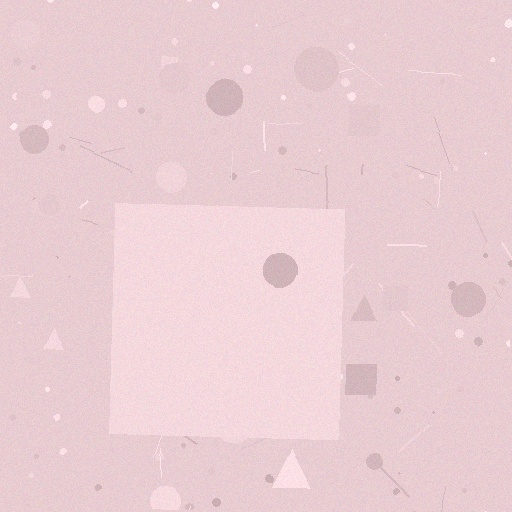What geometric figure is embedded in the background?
A square is embedded in the background.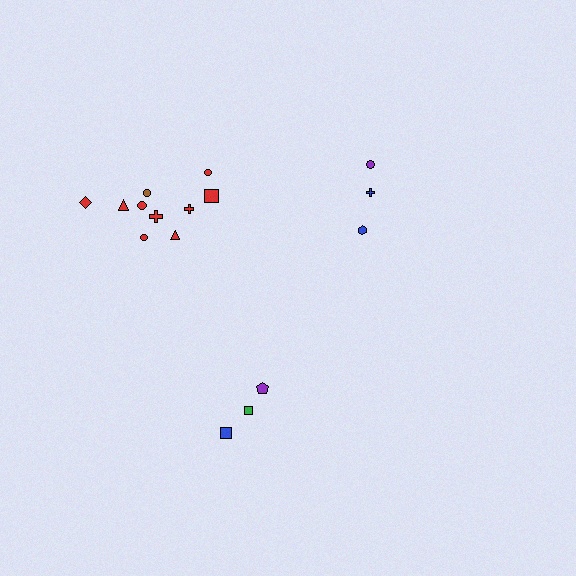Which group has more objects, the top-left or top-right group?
The top-left group.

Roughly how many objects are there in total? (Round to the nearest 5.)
Roughly 15 objects in total.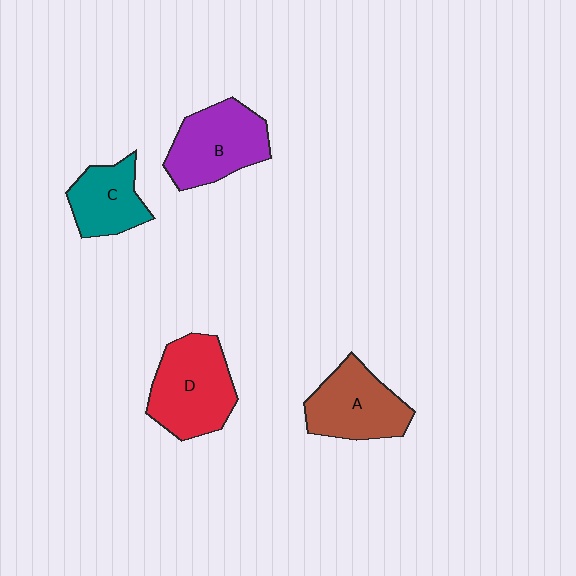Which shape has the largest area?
Shape D (red).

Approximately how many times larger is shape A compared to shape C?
Approximately 1.3 times.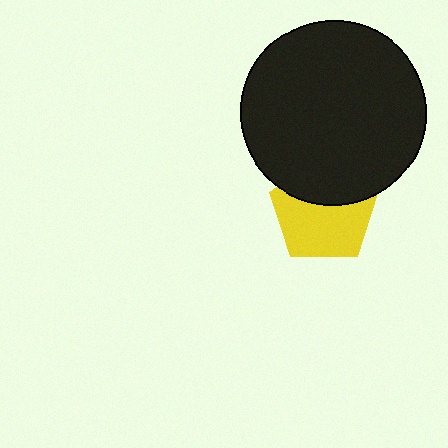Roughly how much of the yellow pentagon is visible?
About half of it is visible (roughly 62%).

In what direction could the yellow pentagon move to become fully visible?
The yellow pentagon could move down. That would shift it out from behind the black circle entirely.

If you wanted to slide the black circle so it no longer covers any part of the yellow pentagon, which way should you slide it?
Slide it up — that is the most direct way to separate the two shapes.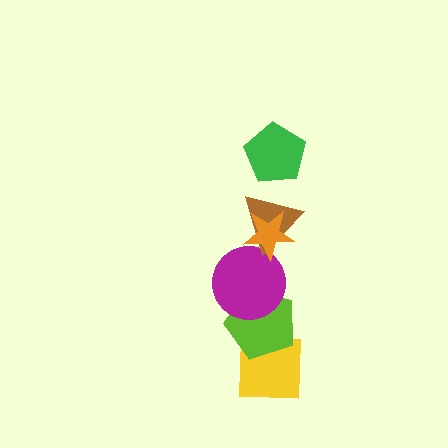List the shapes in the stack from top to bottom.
From top to bottom: the green pentagon, the orange star, the brown triangle, the magenta circle, the lime pentagon, the yellow square.